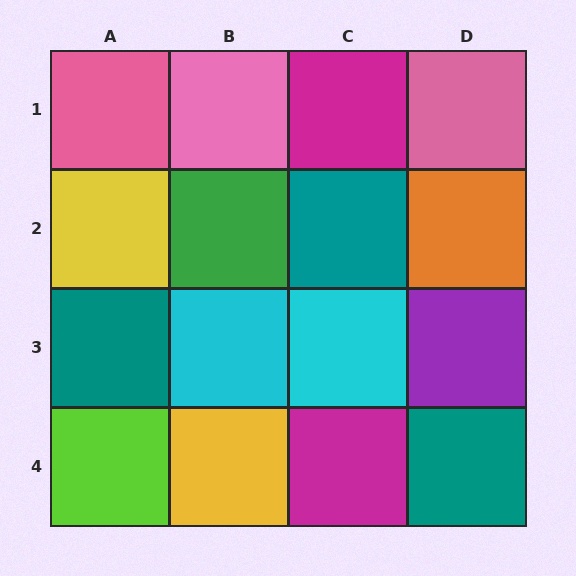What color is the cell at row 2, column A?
Yellow.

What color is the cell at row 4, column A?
Lime.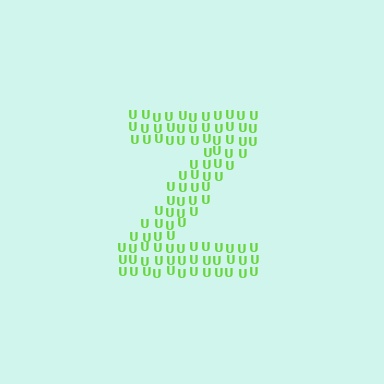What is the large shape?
The large shape is the letter Z.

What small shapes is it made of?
It is made of small letter U's.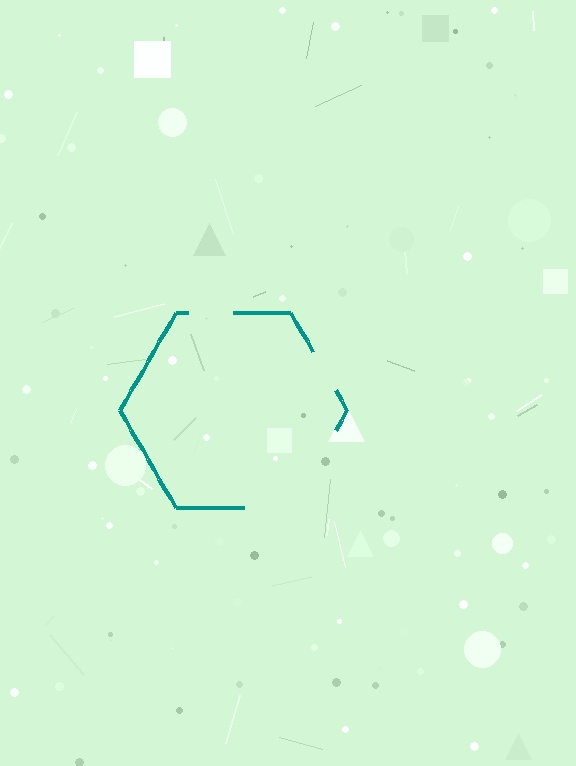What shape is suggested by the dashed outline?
The dashed outline suggests a hexagon.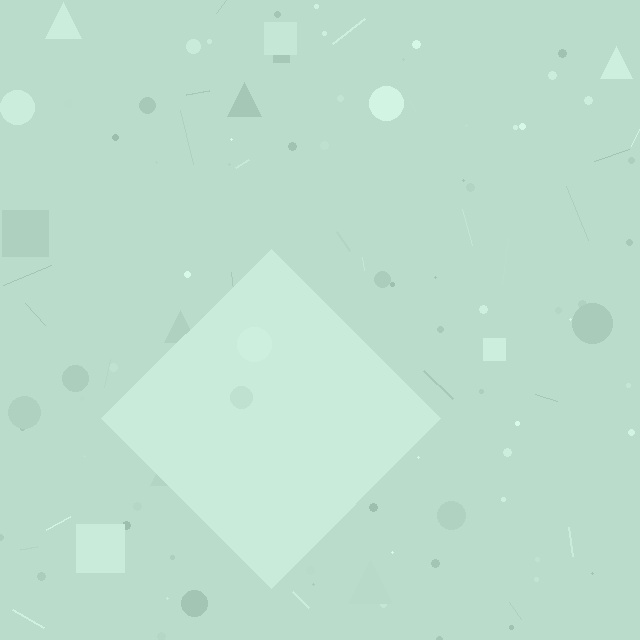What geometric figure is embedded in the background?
A diamond is embedded in the background.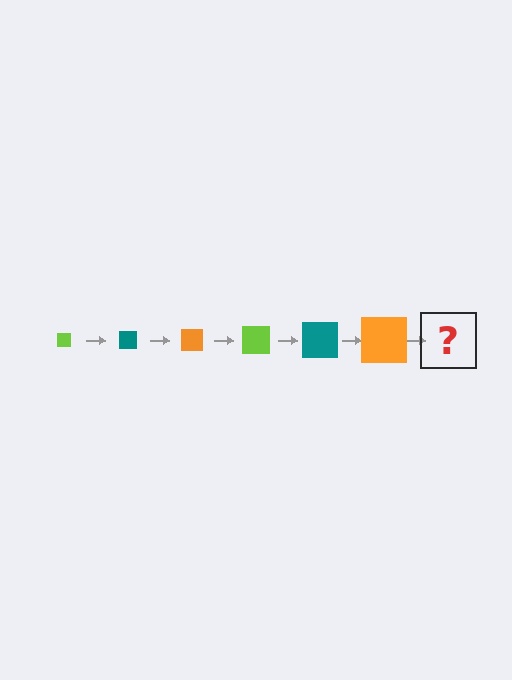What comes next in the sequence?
The next element should be a lime square, larger than the previous one.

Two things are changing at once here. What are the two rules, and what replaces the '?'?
The two rules are that the square grows larger each step and the color cycles through lime, teal, and orange. The '?' should be a lime square, larger than the previous one.